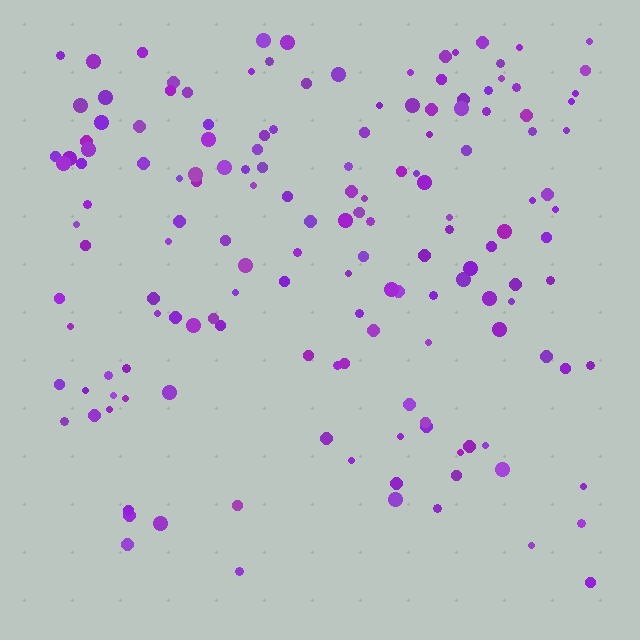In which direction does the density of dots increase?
From bottom to top, with the top side densest.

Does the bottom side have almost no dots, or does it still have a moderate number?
Still a moderate number, just noticeably fewer than the top.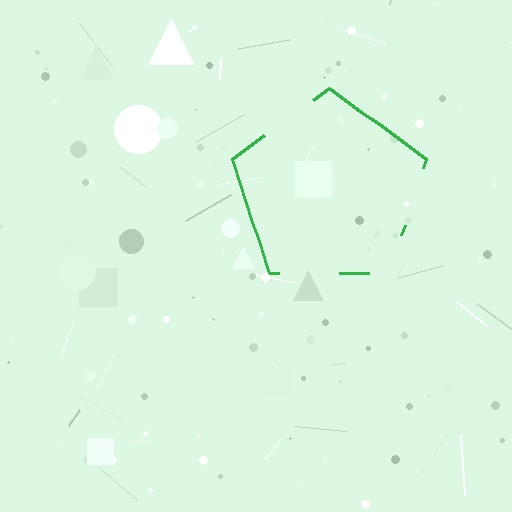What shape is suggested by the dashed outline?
The dashed outline suggests a pentagon.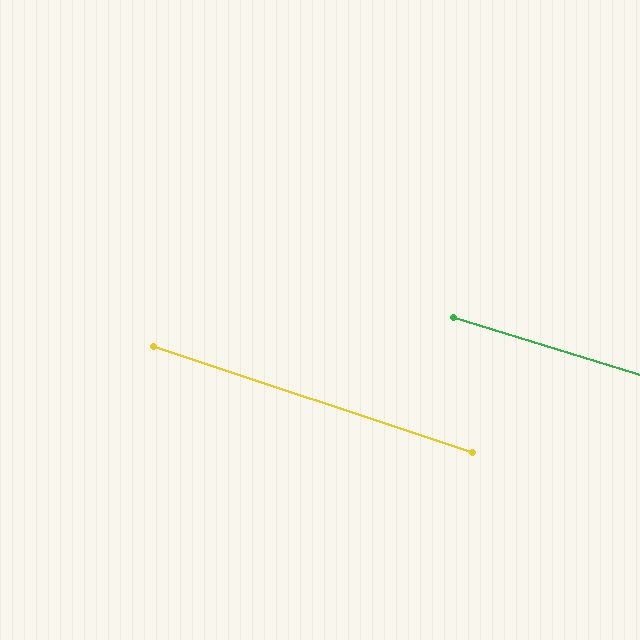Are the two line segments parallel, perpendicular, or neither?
Parallel — their directions differ by only 1.3°.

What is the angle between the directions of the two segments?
Approximately 1 degree.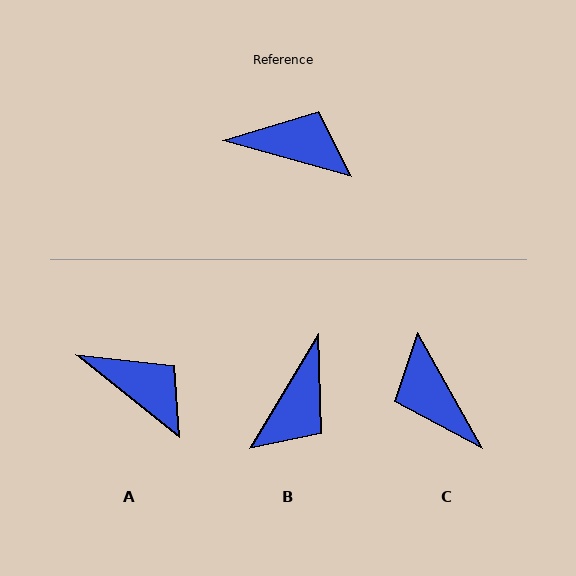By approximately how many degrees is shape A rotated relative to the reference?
Approximately 23 degrees clockwise.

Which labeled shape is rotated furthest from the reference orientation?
C, about 135 degrees away.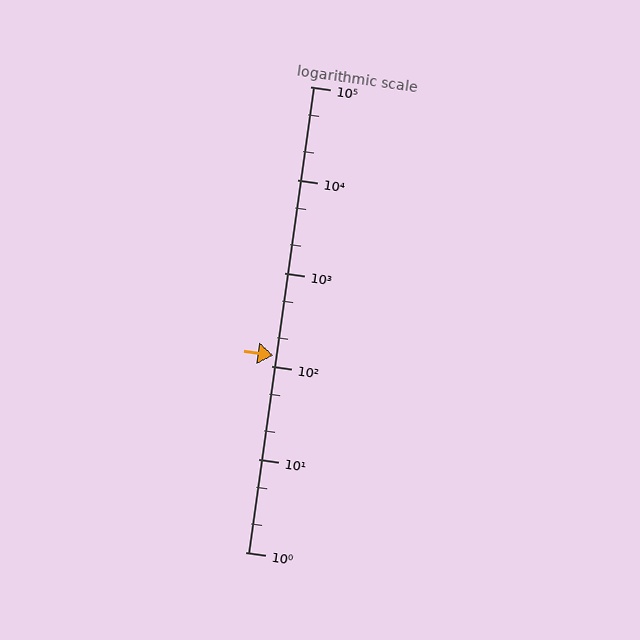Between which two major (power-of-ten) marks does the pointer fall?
The pointer is between 100 and 1000.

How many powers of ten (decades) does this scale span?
The scale spans 5 decades, from 1 to 100000.